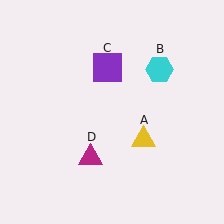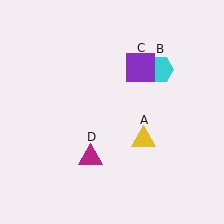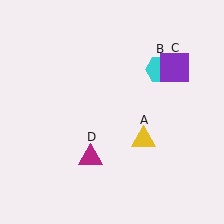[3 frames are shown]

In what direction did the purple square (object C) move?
The purple square (object C) moved right.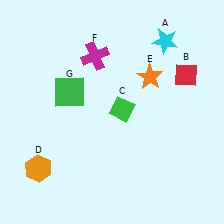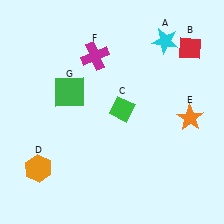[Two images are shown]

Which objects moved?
The objects that moved are: the red diamond (B), the orange star (E).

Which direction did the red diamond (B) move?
The red diamond (B) moved up.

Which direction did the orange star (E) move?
The orange star (E) moved down.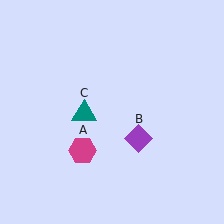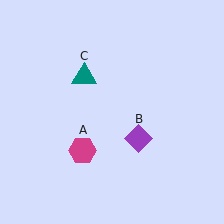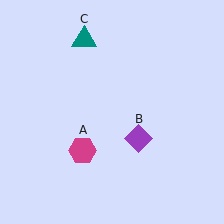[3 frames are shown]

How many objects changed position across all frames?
1 object changed position: teal triangle (object C).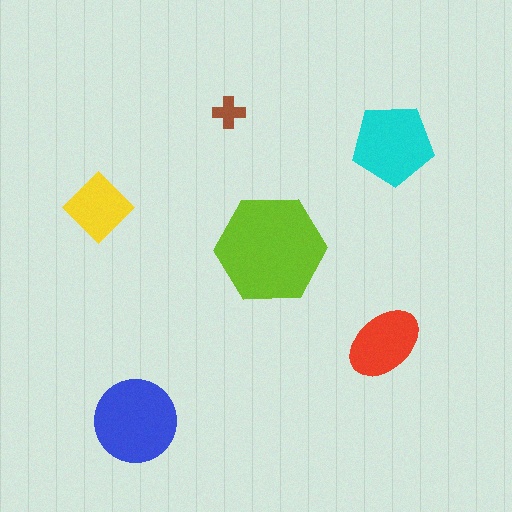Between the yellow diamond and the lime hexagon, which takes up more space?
The lime hexagon.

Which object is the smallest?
The brown cross.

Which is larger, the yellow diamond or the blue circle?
The blue circle.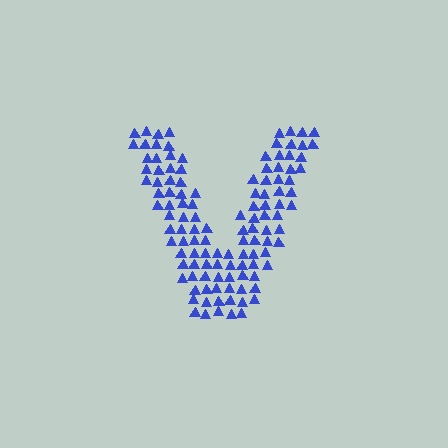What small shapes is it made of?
It is made of small triangles.